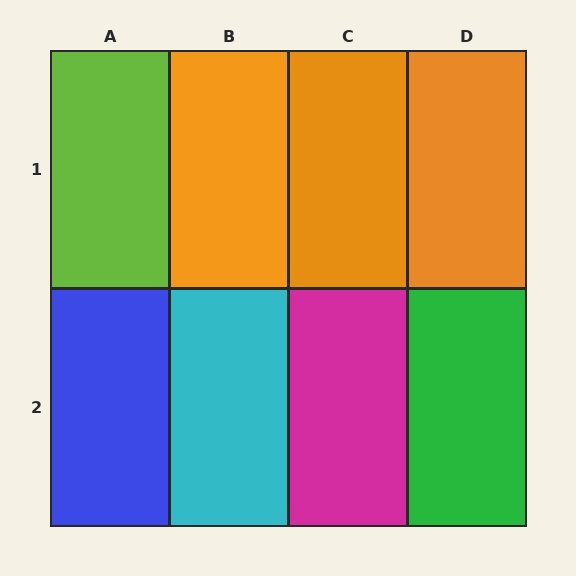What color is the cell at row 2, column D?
Green.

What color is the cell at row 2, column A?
Blue.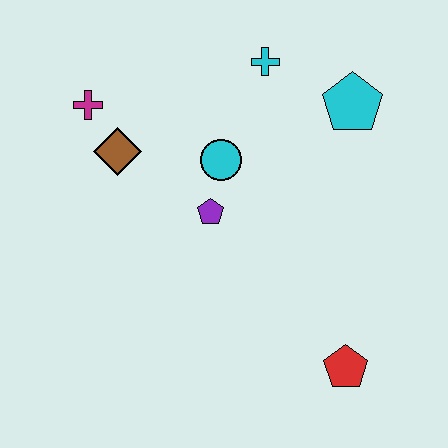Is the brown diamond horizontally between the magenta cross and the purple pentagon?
Yes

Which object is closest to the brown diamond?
The magenta cross is closest to the brown diamond.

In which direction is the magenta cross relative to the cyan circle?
The magenta cross is to the left of the cyan circle.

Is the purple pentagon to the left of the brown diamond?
No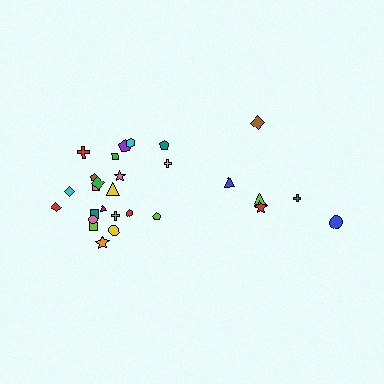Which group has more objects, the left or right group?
The left group.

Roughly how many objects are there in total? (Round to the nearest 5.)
Roughly 30 objects in total.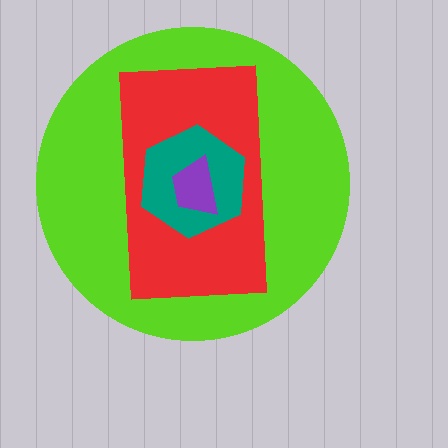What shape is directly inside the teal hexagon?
The purple trapezoid.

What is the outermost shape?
The lime circle.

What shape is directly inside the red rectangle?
The teal hexagon.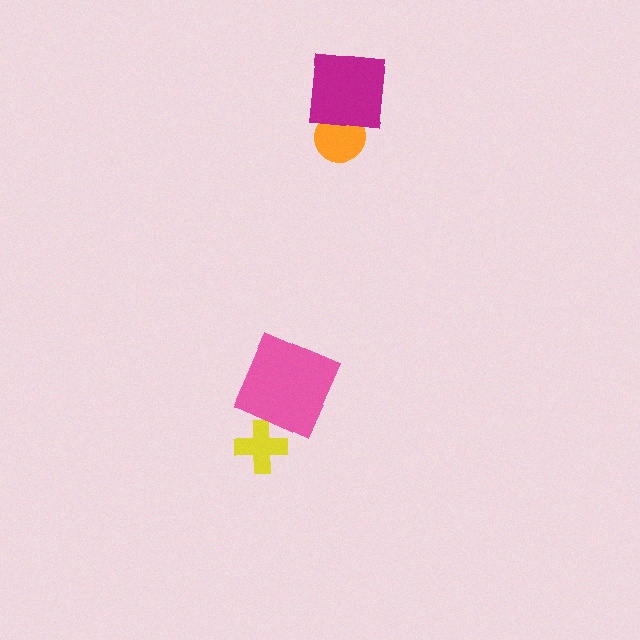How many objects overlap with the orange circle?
1 object overlaps with the orange circle.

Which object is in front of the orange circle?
The magenta square is in front of the orange circle.